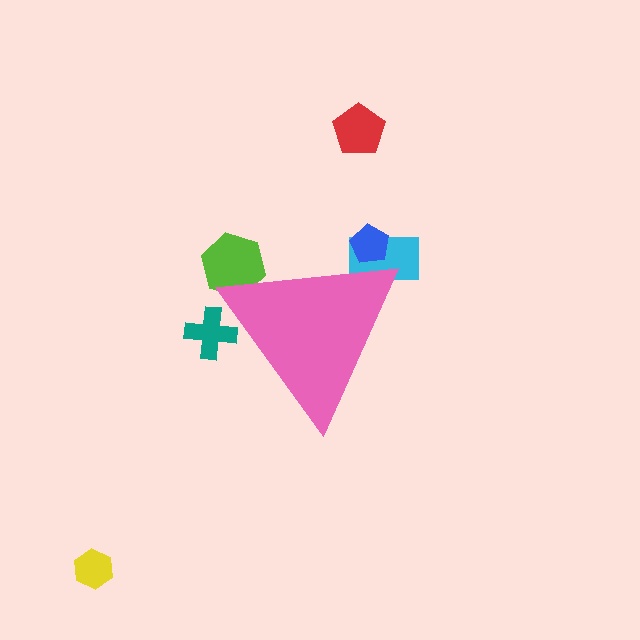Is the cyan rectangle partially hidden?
Yes, the cyan rectangle is partially hidden behind the pink triangle.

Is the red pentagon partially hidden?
No, the red pentagon is fully visible.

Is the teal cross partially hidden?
Yes, the teal cross is partially hidden behind the pink triangle.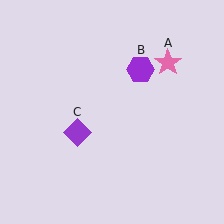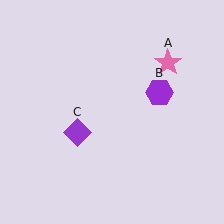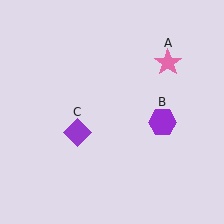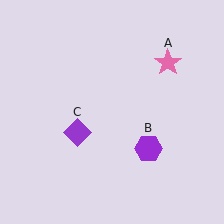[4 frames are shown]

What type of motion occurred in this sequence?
The purple hexagon (object B) rotated clockwise around the center of the scene.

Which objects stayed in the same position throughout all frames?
Pink star (object A) and purple diamond (object C) remained stationary.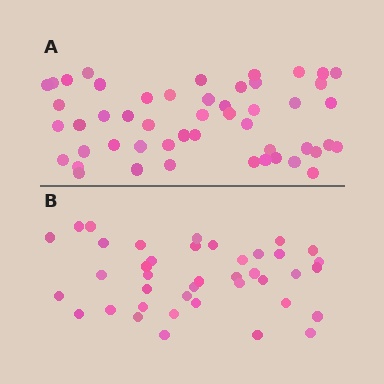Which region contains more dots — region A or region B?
Region A (the top region) has more dots.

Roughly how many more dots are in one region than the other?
Region A has roughly 10 or so more dots than region B.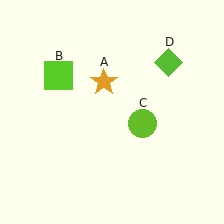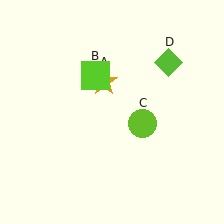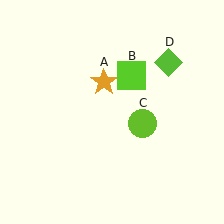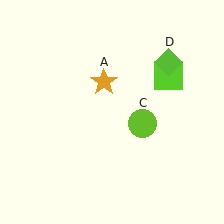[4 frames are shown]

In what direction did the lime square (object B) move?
The lime square (object B) moved right.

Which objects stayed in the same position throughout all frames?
Orange star (object A) and lime circle (object C) and lime diamond (object D) remained stationary.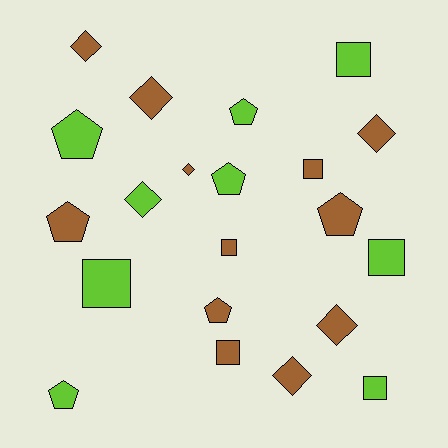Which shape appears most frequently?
Pentagon, with 7 objects.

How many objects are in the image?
There are 21 objects.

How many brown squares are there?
There are 3 brown squares.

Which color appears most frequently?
Brown, with 12 objects.